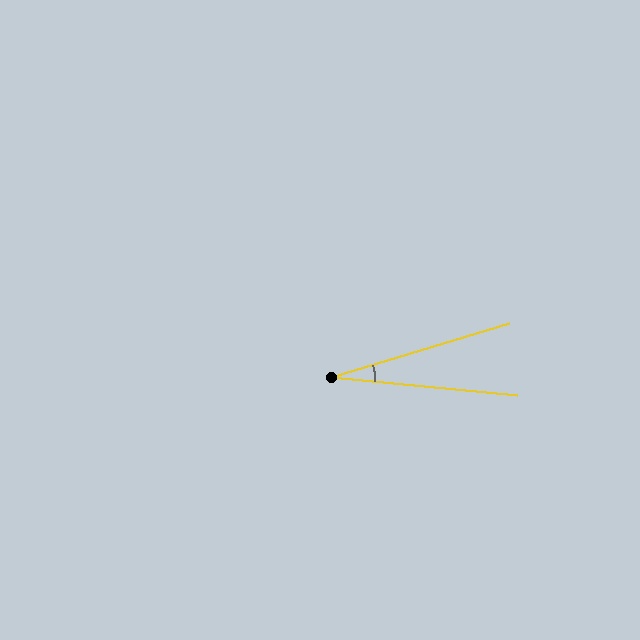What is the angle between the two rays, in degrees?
Approximately 22 degrees.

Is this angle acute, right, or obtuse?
It is acute.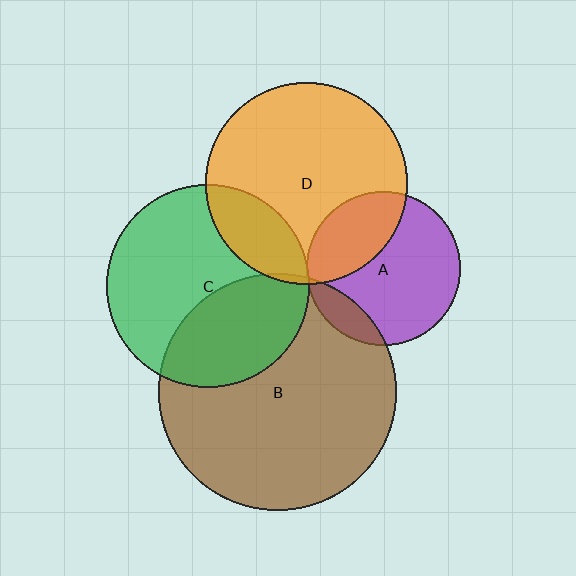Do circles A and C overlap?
Yes.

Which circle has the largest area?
Circle B (brown).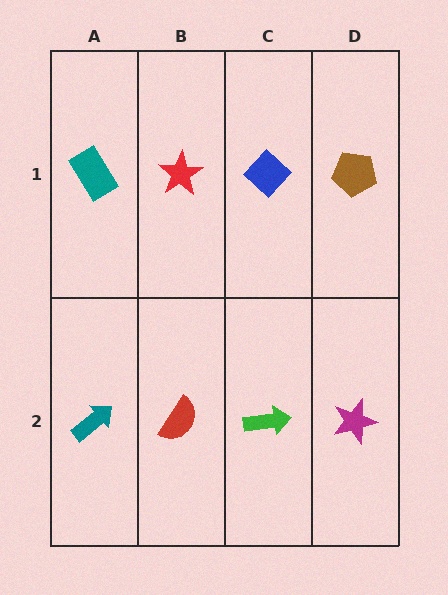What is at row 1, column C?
A blue diamond.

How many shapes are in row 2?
4 shapes.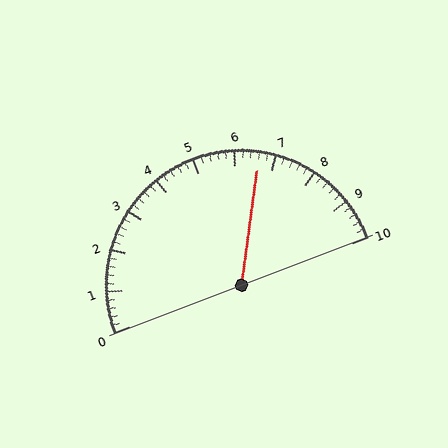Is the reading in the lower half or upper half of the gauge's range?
The reading is in the upper half of the range (0 to 10).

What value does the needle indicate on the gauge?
The needle indicates approximately 6.6.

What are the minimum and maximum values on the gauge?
The gauge ranges from 0 to 10.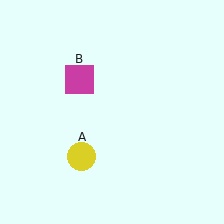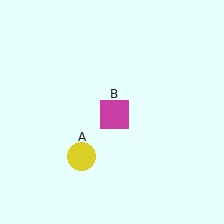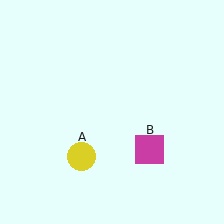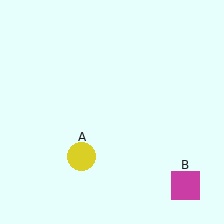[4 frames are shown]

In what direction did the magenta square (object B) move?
The magenta square (object B) moved down and to the right.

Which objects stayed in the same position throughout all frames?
Yellow circle (object A) remained stationary.